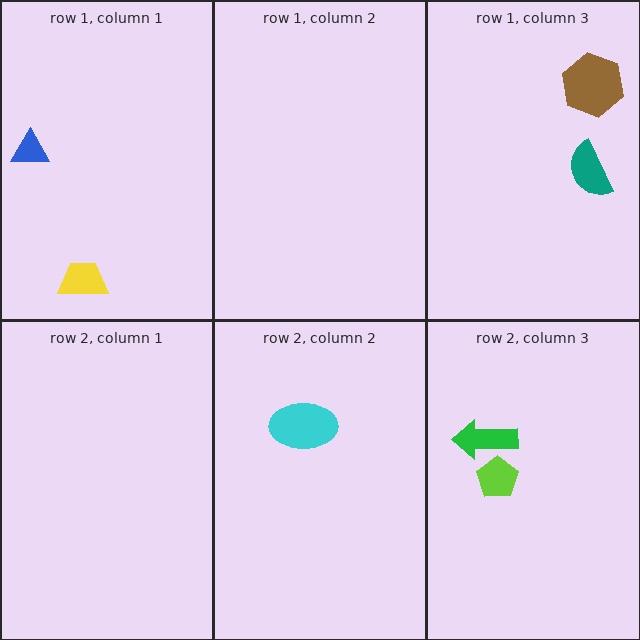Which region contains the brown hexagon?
The row 1, column 3 region.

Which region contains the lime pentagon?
The row 2, column 3 region.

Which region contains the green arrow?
The row 2, column 3 region.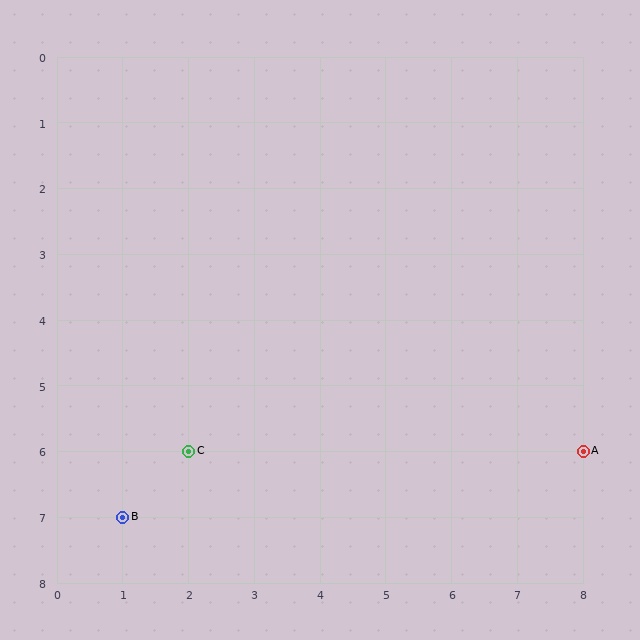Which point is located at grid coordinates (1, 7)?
Point B is at (1, 7).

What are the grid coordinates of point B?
Point B is at grid coordinates (1, 7).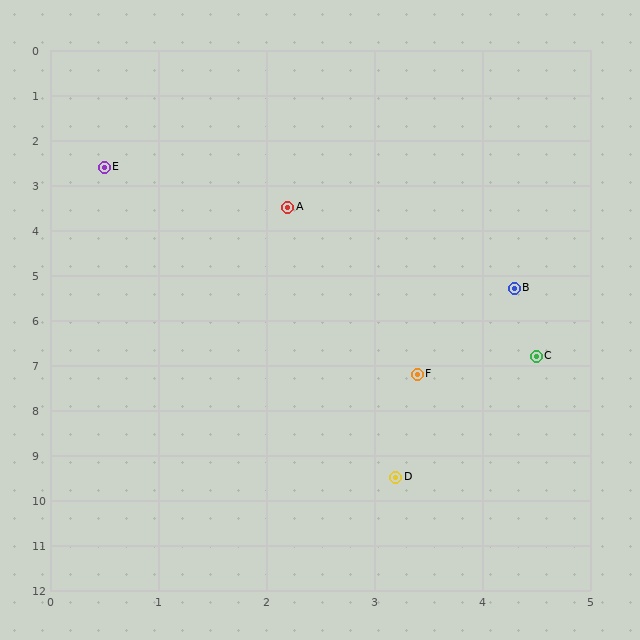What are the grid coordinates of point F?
Point F is at approximately (3.4, 7.2).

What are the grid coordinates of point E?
Point E is at approximately (0.5, 2.6).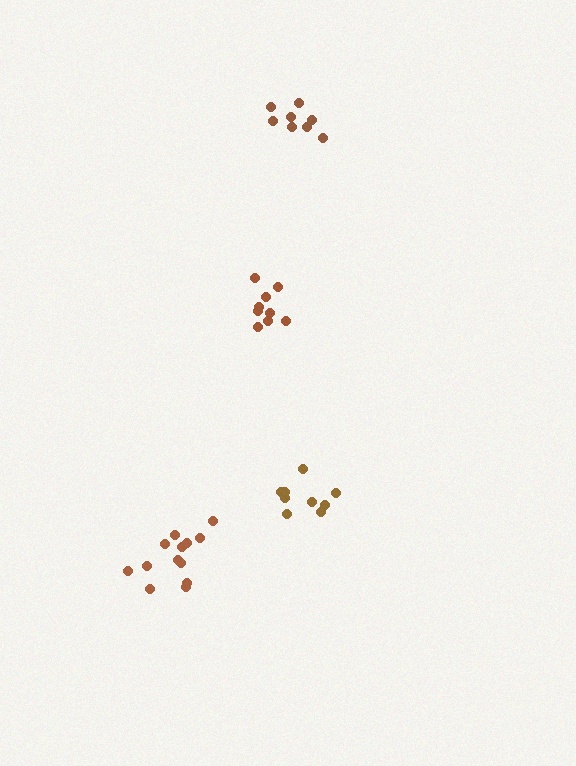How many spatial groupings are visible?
There are 4 spatial groupings.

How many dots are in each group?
Group 1: 8 dots, Group 2: 13 dots, Group 3: 9 dots, Group 4: 9 dots (39 total).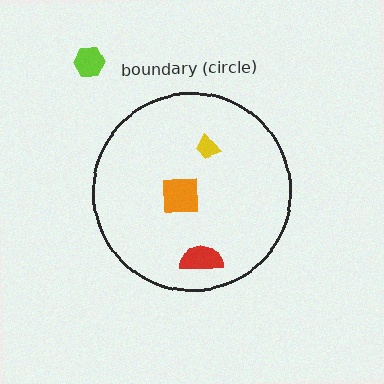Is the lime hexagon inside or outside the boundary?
Outside.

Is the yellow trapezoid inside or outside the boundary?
Inside.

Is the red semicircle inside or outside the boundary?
Inside.